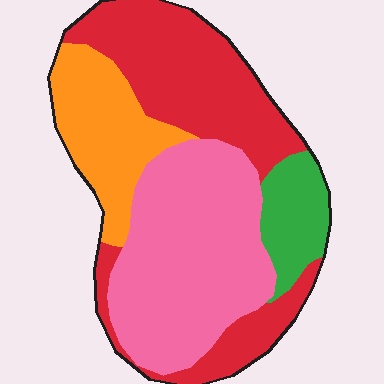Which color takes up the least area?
Green, at roughly 10%.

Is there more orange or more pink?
Pink.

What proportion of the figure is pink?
Pink takes up between a quarter and a half of the figure.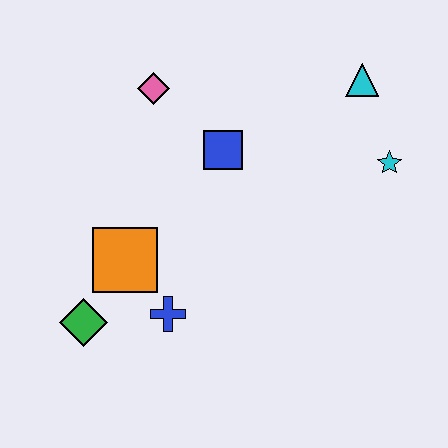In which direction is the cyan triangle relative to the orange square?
The cyan triangle is to the right of the orange square.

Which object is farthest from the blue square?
The green diamond is farthest from the blue square.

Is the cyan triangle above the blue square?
Yes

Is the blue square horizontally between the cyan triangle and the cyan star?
No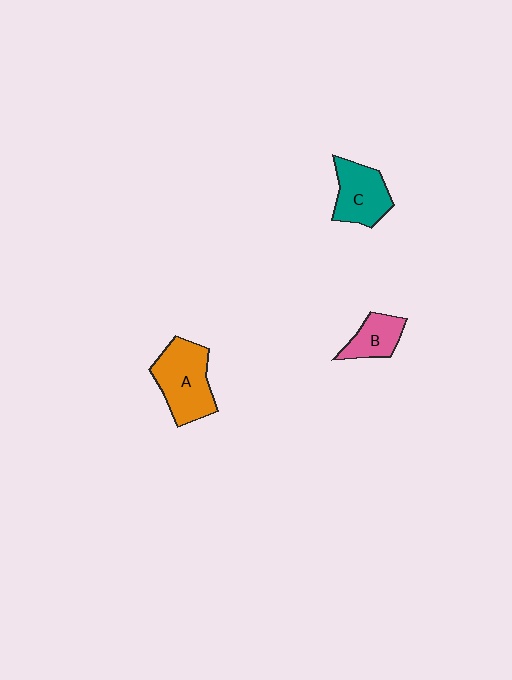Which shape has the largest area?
Shape A (orange).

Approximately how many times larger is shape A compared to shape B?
Approximately 1.9 times.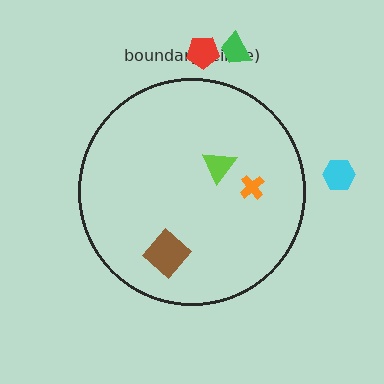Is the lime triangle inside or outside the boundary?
Inside.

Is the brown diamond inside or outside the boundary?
Inside.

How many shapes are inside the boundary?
3 inside, 3 outside.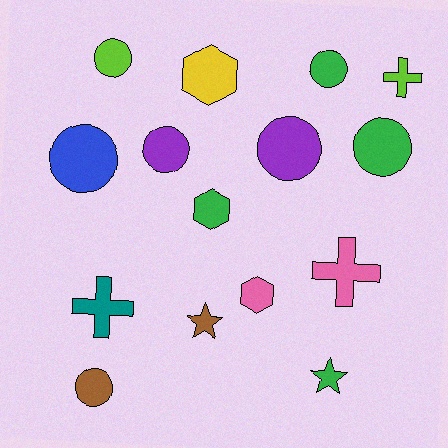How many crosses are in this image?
There are 3 crosses.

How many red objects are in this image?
There are no red objects.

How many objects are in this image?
There are 15 objects.